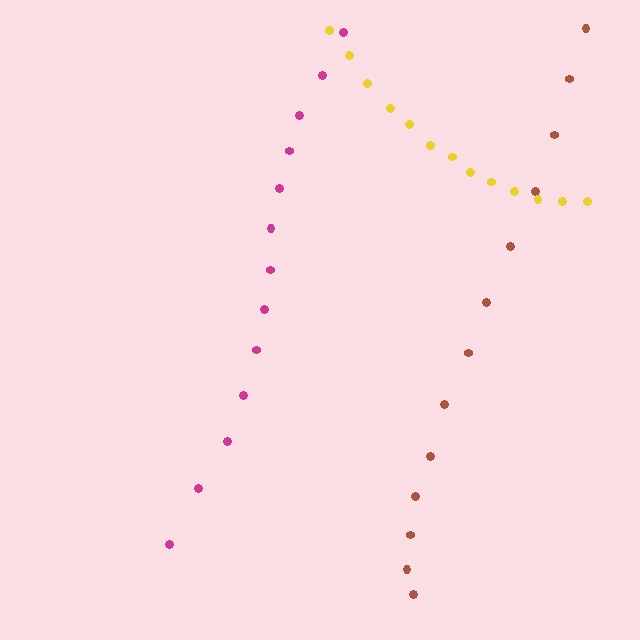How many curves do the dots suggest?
There are 3 distinct paths.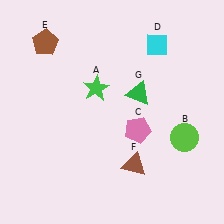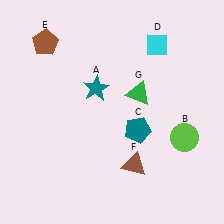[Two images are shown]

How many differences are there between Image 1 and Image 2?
There are 2 differences between the two images.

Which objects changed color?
A changed from green to teal. C changed from pink to teal.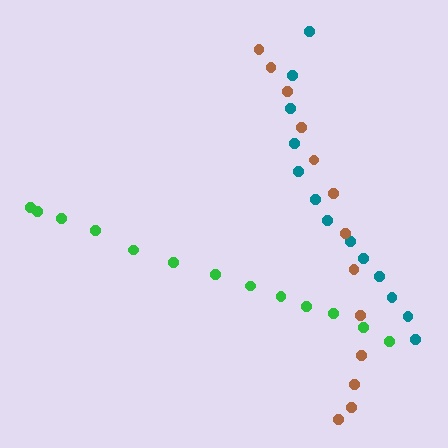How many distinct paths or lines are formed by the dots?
There are 3 distinct paths.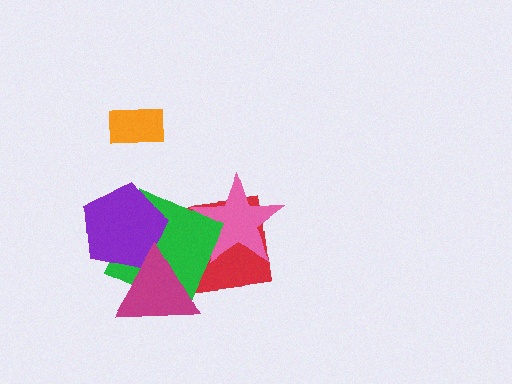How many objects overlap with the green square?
4 objects overlap with the green square.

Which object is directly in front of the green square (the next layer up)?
The purple pentagon is directly in front of the green square.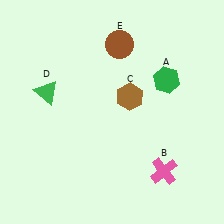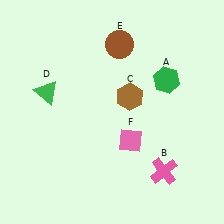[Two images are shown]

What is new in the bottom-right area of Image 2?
A pink diamond (F) was added in the bottom-right area of Image 2.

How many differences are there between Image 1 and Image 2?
There is 1 difference between the two images.